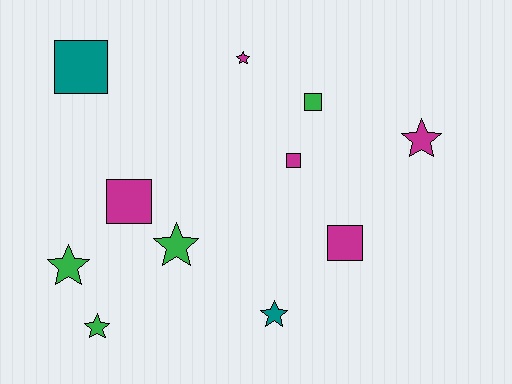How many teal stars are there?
There is 1 teal star.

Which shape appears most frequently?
Star, with 6 objects.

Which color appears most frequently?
Magenta, with 5 objects.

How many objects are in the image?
There are 11 objects.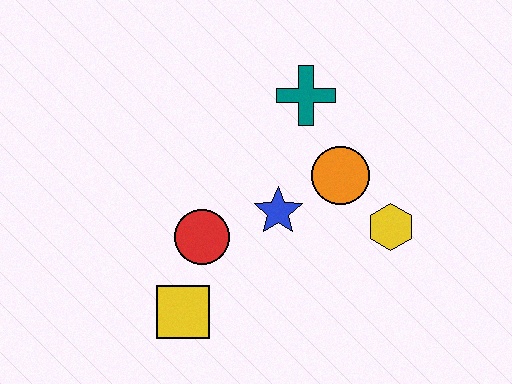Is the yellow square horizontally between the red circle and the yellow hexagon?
No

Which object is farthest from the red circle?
The yellow hexagon is farthest from the red circle.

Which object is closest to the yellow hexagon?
The orange circle is closest to the yellow hexagon.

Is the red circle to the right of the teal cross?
No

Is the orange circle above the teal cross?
No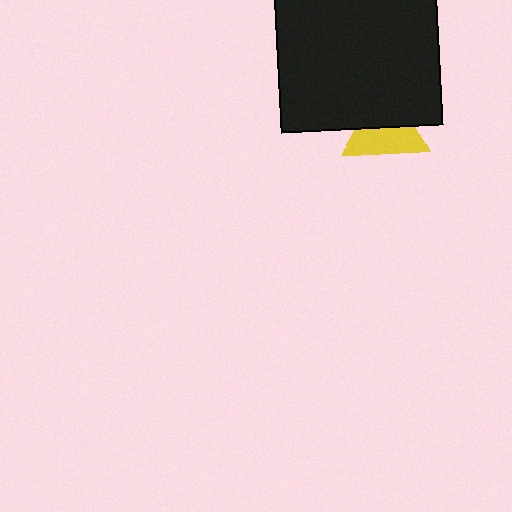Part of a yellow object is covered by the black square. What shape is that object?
It is a triangle.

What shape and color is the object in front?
The object in front is a black square.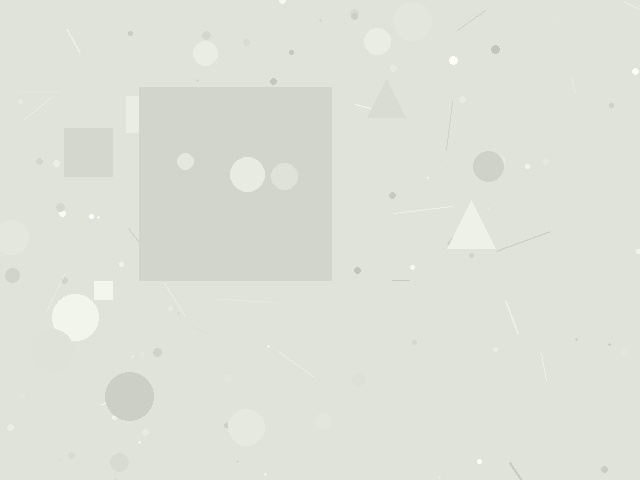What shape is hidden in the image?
A square is hidden in the image.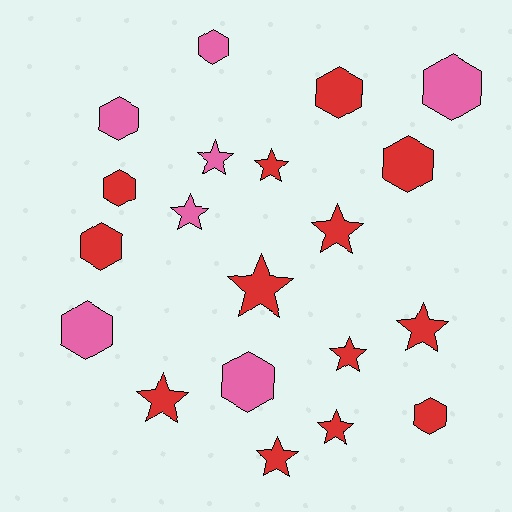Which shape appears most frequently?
Star, with 10 objects.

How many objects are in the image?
There are 20 objects.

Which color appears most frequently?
Red, with 13 objects.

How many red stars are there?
There are 8 red stars.